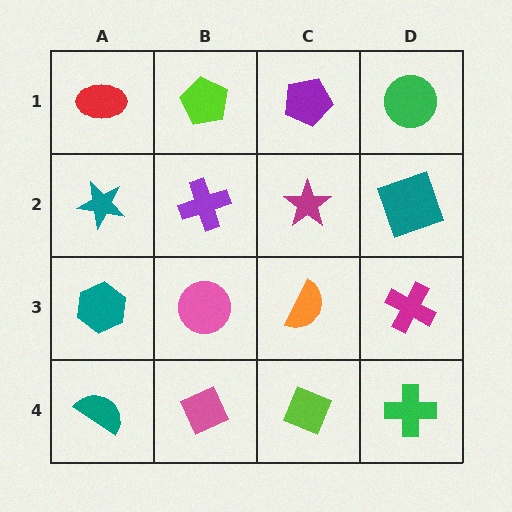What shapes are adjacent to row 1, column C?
A magenta star (row 2, column C), a lime pentagon (row 1, column B), a green circle (row 1, column D).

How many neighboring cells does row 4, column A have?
2.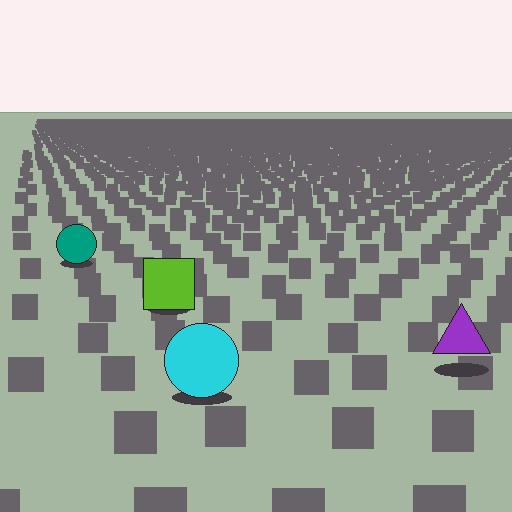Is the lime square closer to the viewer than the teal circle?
Yes. The lime square is closer — you can tell from the texture gradient: the ground texture is coarser near it.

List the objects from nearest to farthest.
From nearest to farthest: the cyan circle, the purple triangle, the lime square, the teal circle.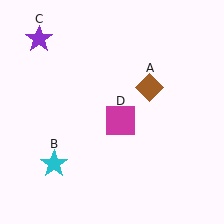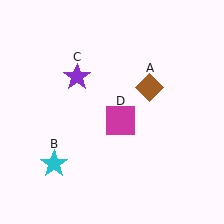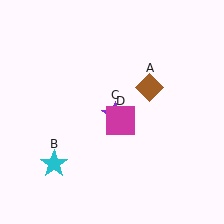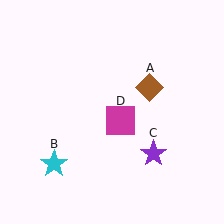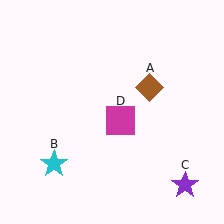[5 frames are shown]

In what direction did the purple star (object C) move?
The purple star (object C) moved down and to the right.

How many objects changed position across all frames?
1 object changed position: purple star (object C).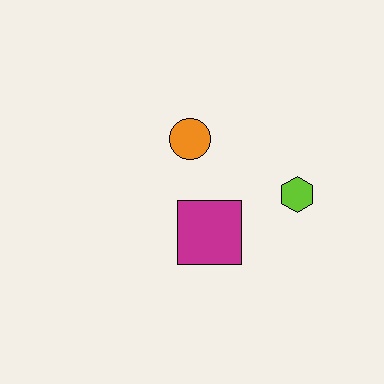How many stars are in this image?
There are no stars.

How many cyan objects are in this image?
There are no cyan objects.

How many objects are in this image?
There are 3 objects.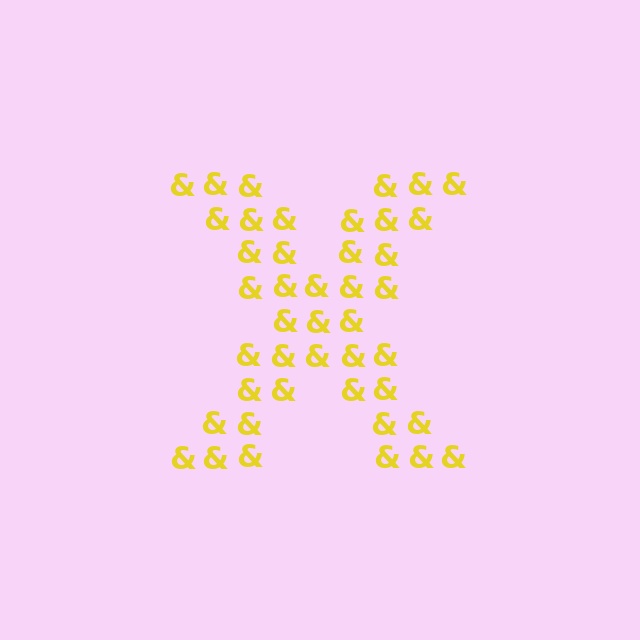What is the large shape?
The large shape is the letter X.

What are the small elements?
The small elements are ampersands.